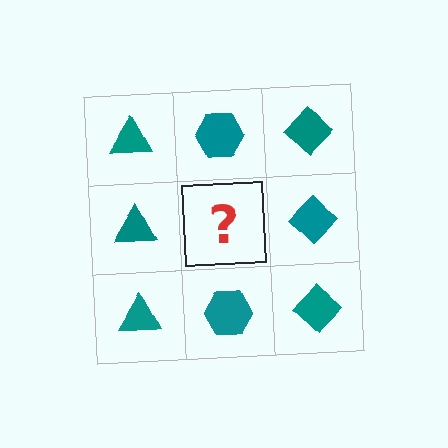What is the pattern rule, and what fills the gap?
The rule is that each column has a consistent shape. The gap should be filled with a teal hexagon.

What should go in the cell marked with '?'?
The missing cell should contain a teal hexagon.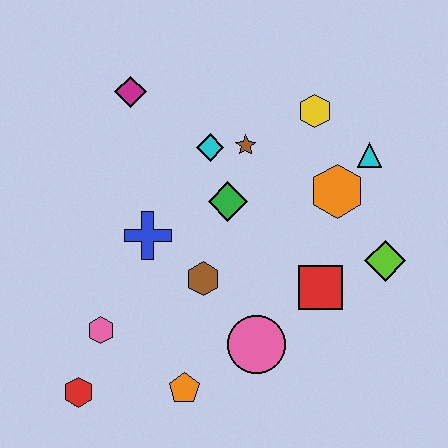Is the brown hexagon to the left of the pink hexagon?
No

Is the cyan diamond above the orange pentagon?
Yes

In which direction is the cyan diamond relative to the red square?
The cyan diamond is above the red square.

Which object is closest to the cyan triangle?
The orange hexagon is closest to the cyan triangle.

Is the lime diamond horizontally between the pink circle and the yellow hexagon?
No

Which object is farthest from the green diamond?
The red hexagon is farthest from the green diamond.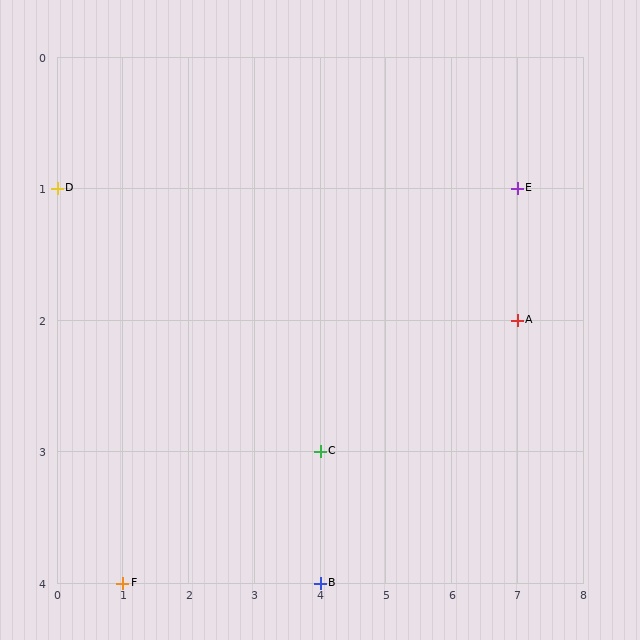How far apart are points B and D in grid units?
Points B and D are 4 columns and 3 rows apart (about 5.0 grid units diagonally).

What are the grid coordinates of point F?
Point F is at grid coordinates (1, 4).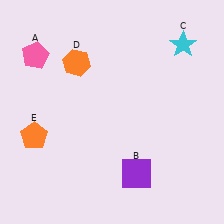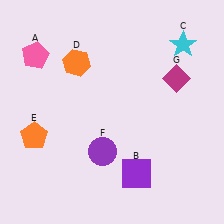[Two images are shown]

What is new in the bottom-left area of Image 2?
A purple circle (F) was added in the bottom-left area of Image 2.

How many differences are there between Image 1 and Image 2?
There are 2 differences between the two images.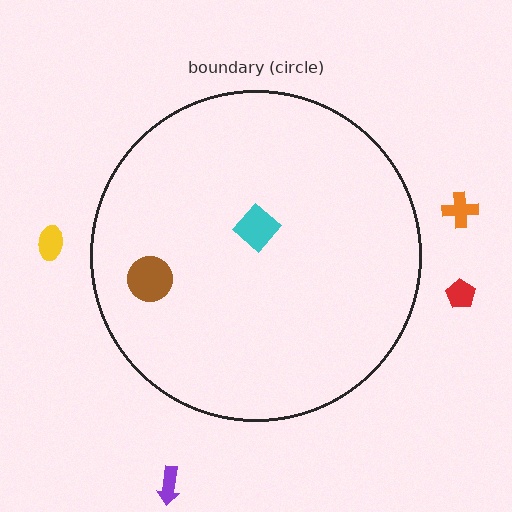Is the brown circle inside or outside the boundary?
Inside.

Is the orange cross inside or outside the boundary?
Outside.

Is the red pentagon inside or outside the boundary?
Outside.